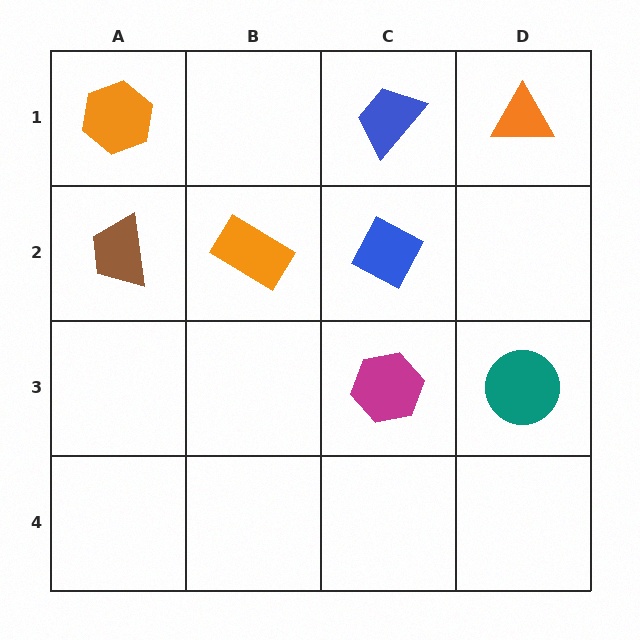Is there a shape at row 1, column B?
No, that cell is empty.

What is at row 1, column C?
A blue trapezoid.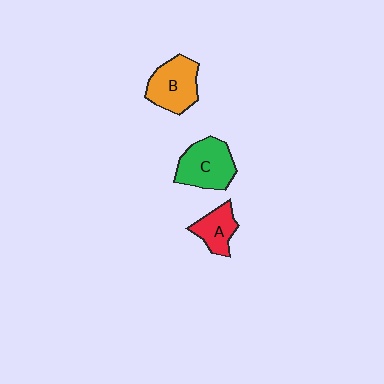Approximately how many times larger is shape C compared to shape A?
Approximately 1.6 times.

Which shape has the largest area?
Shape C (green).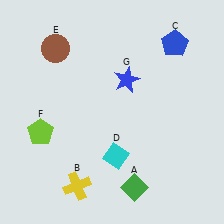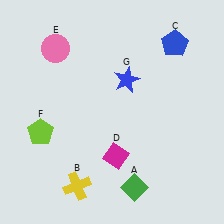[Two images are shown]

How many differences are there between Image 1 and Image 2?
There are 2 differences between the two images.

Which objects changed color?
D changed from cyan to magenta. E changed from brown to pink.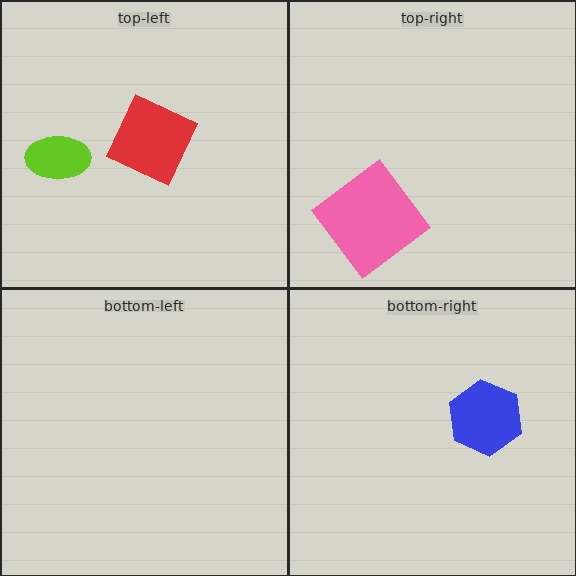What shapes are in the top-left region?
The red diamond, the lime ellipse.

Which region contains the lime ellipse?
The top-left region.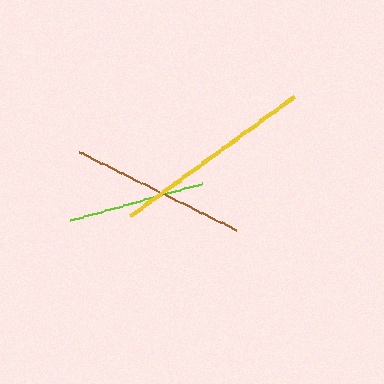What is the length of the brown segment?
The brown segment is approximately 176 pixels long.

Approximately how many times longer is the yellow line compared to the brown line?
The yellow line is approximately 1.2 times the length of the brown line.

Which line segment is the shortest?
The lime line is the shortest at approximately 137 pixels.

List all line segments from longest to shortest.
From longest to shortest: yellow, brown, lime.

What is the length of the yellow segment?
The yellow segment is approximately 203 pixels long.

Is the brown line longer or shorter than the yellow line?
The yellow line is longer than the brown line.